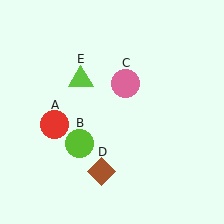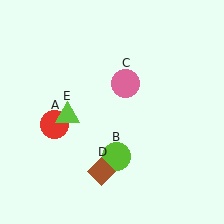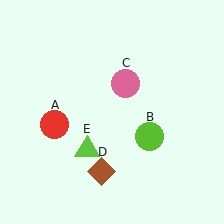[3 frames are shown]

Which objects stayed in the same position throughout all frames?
Red circle (object A) and pink circle (object C) and brown diamond (object D) remained stationary.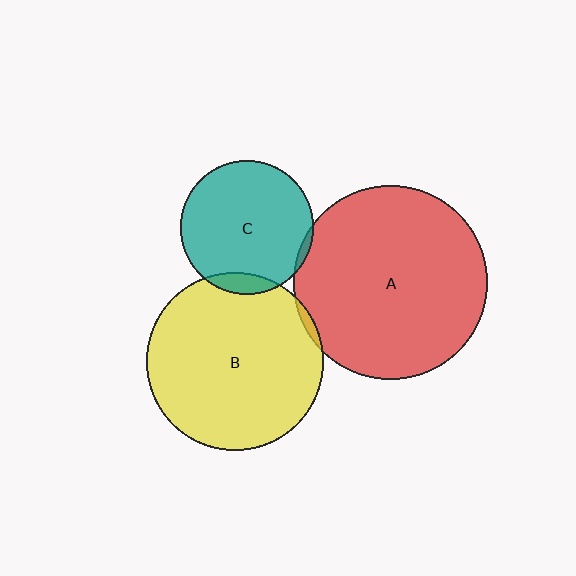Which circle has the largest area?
Circle A (red).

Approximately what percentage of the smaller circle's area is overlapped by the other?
Approximately 5%.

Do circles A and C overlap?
Yes.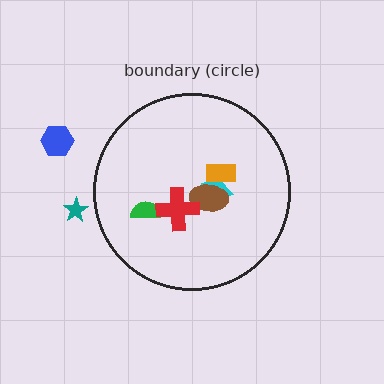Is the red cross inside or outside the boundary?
Inside.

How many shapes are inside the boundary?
5 inside, 2 outside.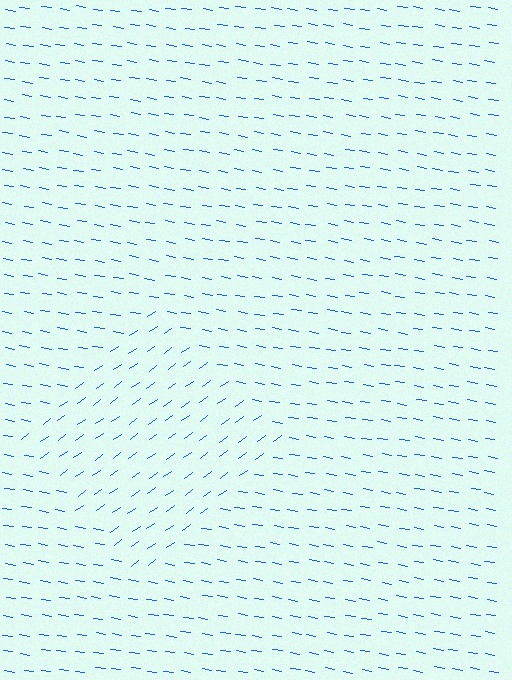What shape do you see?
I see a diamond.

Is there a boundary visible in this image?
Yes, there is a texture boundary formed by a change in line orientation.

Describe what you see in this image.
The image is filled with small blue line segments. A diamond region in the image has lines oriented differently from the surrounding lines, creating a visible texture boundary.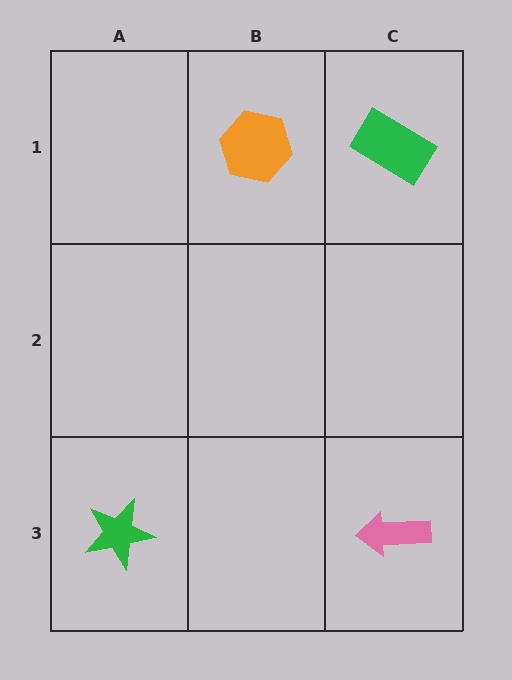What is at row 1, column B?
An orange hexagon.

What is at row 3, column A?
A green star.